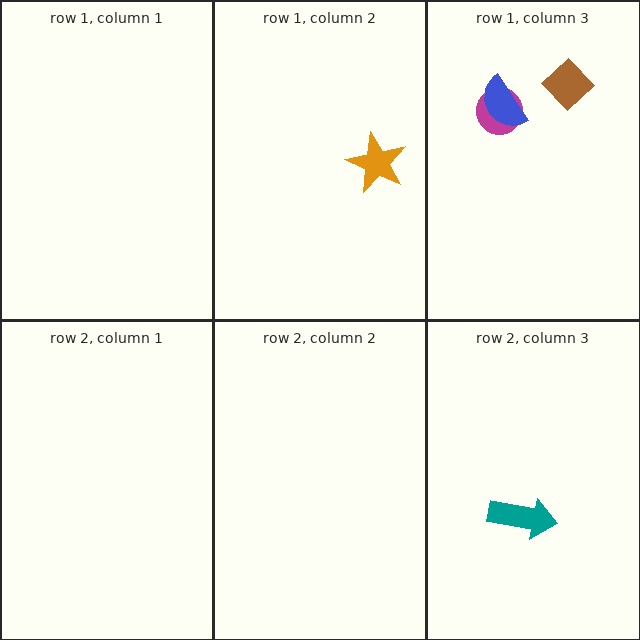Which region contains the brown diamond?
The row 1, column 3 region.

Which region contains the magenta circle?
The row 1, column 3 region.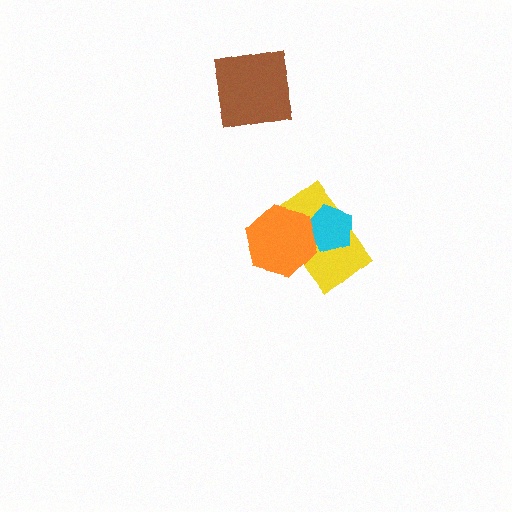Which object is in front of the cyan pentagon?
The orange hexagon is in front of the cyan pentagon.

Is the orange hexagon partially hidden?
No, no other shape covers it.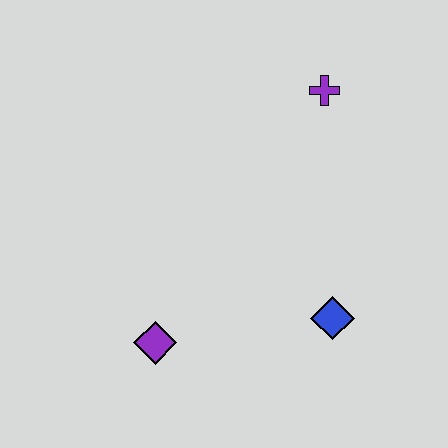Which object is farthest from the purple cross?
The purple diamond is farthest from the purple cross.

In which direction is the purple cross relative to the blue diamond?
The purple cross is above the blue diamond.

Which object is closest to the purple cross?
The blue diamond is closest to the purple cross.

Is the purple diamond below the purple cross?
Yes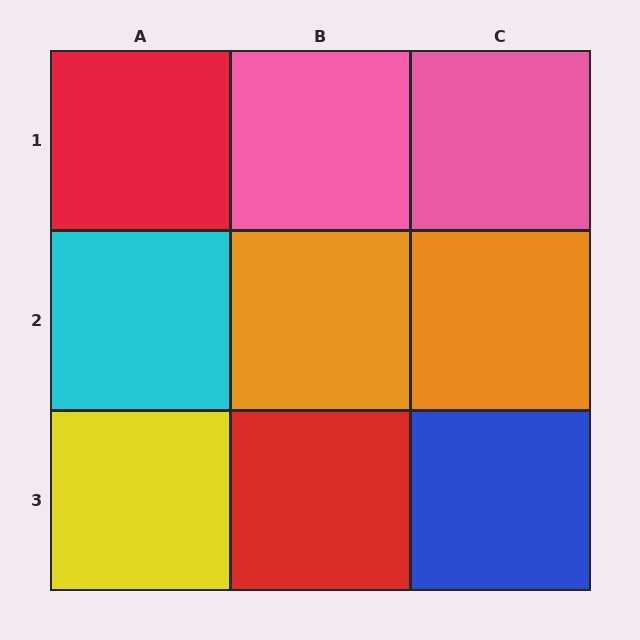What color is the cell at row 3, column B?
Red.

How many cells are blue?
1 cell is blue.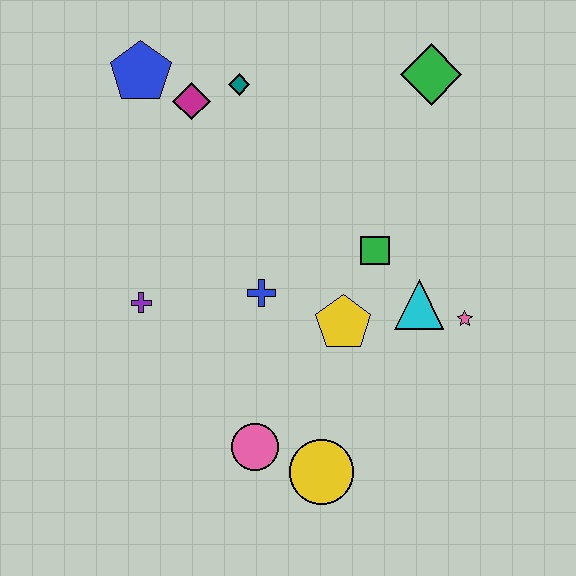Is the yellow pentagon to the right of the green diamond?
No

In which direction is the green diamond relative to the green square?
The green diamond is above the green square.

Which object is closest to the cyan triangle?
The pink star is closest to the cyan triangle.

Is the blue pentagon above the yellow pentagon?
Yes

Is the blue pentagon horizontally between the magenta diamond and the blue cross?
No